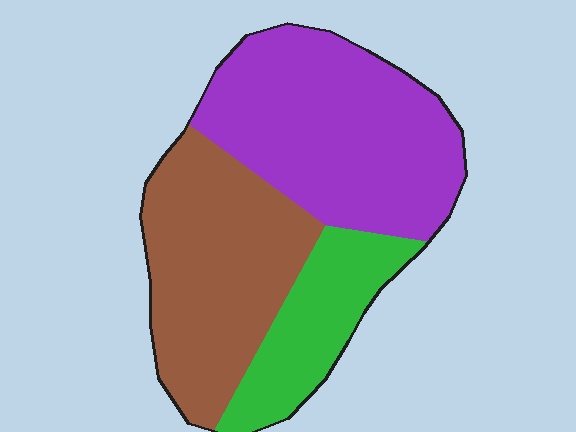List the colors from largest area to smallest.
From largest to smallest: purple, brown, green.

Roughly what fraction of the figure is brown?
Brown covers about 35% of the figure.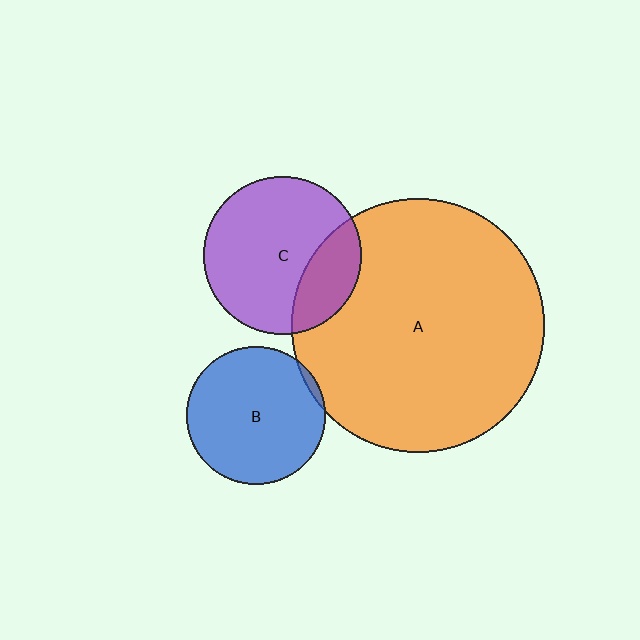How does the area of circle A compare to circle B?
Approximately 3.4 times.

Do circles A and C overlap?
Yes.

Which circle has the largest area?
Circle A (orange).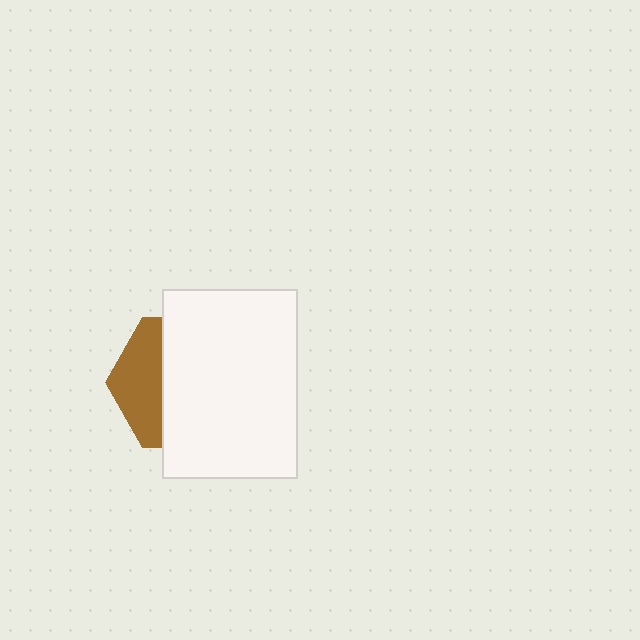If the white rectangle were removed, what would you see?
You would see the complete brown hexagon.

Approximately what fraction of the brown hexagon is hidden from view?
Roughly 67% of the brown hexagon is hidden behind the white rectangle.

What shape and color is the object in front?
The object in front is a white rectangle.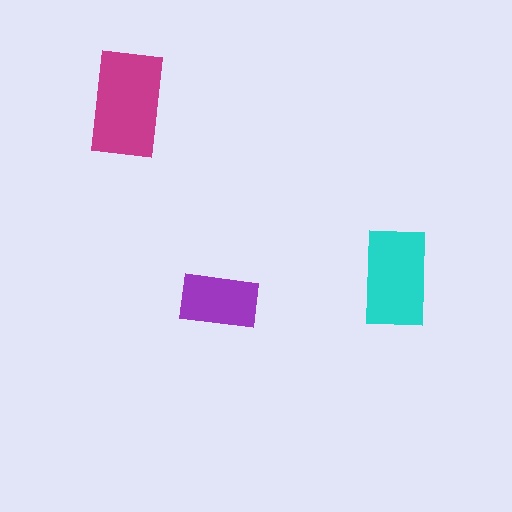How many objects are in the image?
There are 3 objects in the image.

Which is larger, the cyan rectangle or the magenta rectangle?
The magenta one.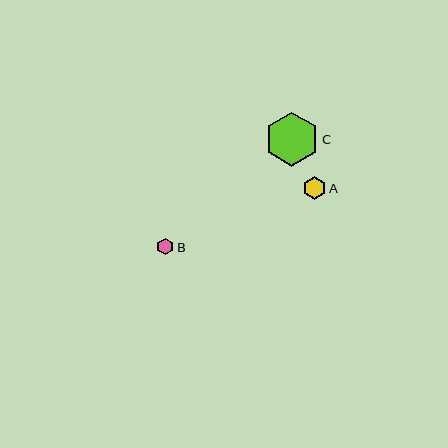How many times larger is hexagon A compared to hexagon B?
Hexagon A is approximately 1.4 times the size of hexagon B.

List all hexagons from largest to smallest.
From largest to smallest: C, A, B.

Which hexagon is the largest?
Hexagon C is the largest with a size of approximately 54 pixels.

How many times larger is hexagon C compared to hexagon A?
Hexagon C is approximately 2.3 times the size of hexagon A.